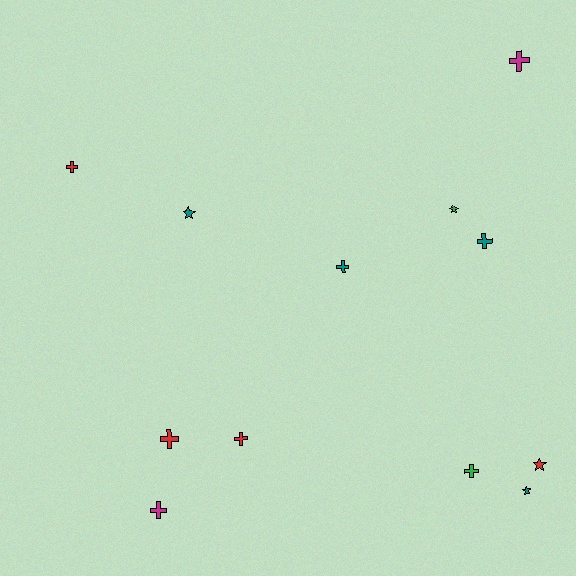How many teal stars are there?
There are 2 teal stars.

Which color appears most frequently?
Teal, with 4 objects.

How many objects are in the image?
There are 12 objects.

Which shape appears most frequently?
Cross, with 8 objects.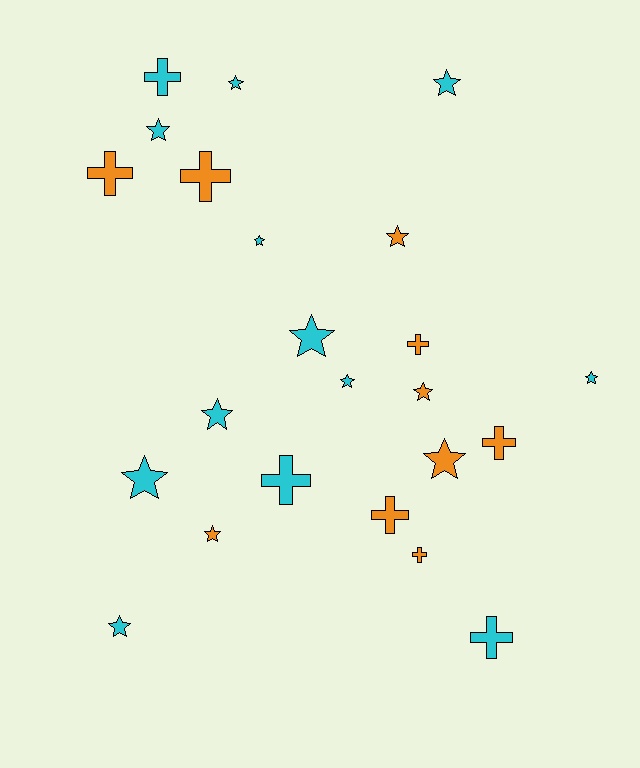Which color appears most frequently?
Cyan, with 13 objects.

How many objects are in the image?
There are 23 objects.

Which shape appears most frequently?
Star, with 14 objects.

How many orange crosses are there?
There are 6 orange crosses.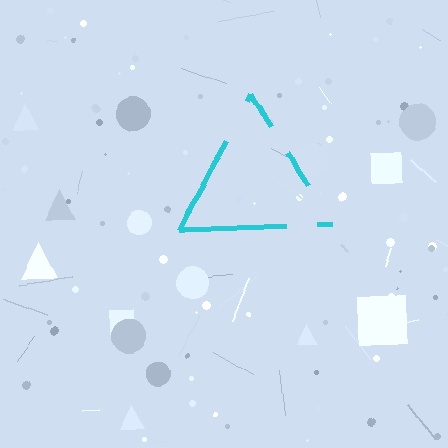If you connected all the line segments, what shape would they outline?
They would outline a triangle.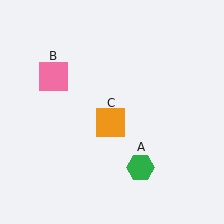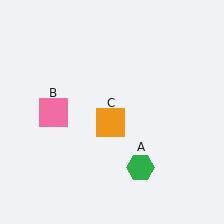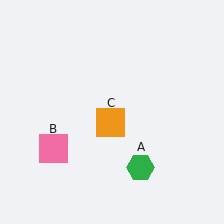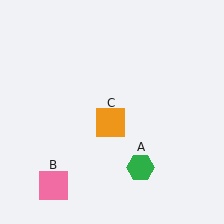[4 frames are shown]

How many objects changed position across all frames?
1 object changed position: pink square (object B).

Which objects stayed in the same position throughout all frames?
Green hexagon (object A) and orange square (object C) remained stationary.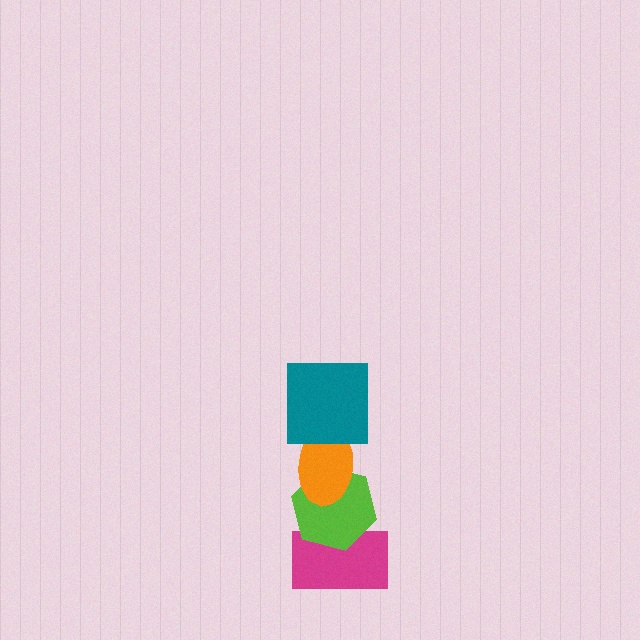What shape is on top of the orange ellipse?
The teal square is on top of the orange ellipse.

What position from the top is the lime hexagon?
The lime hexagon is 3rd from the top.